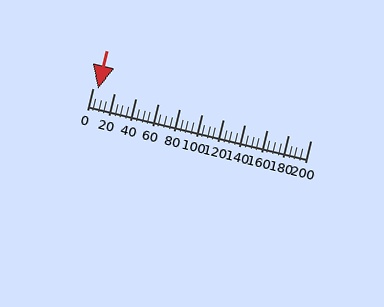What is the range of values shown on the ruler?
The ruler shows values from 0 to 200.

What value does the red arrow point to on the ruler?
The red arrow points to approximately 5.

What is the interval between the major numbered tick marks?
The major tick marks are spaced 20 units apart.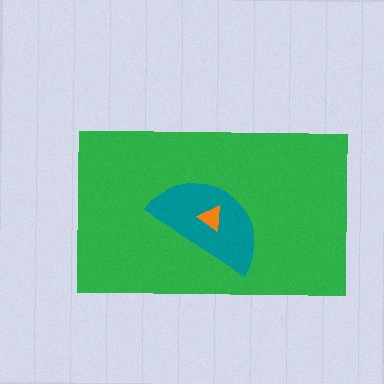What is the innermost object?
The orange triangle.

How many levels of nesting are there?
3.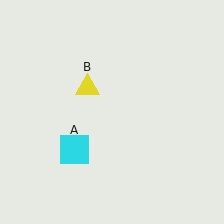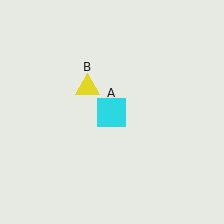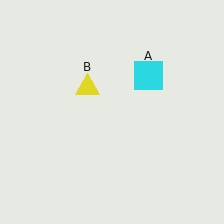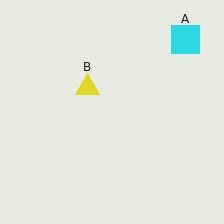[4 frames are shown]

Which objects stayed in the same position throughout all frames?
Yellow triangle (object B) remained stationary.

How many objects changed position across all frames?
1 object changed position: cyan square (object A).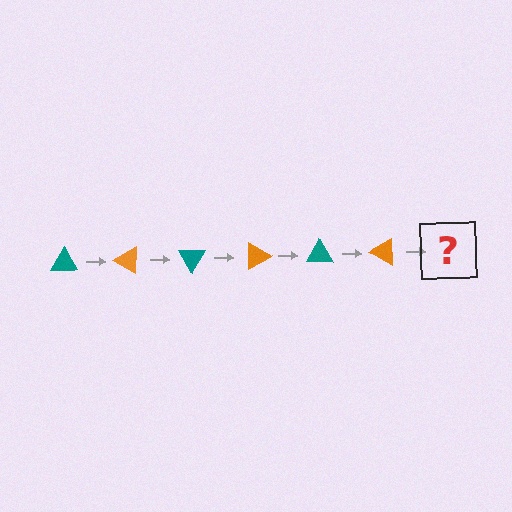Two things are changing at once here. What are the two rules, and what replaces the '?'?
The two rules are that it rotates 30 degrees each step and the color cycles through teal and orange. The '?' should be a teal triangle, rotated 180 degrees from the start.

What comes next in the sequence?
The next element should be a teal triangle, rotated 180 degrees from the start.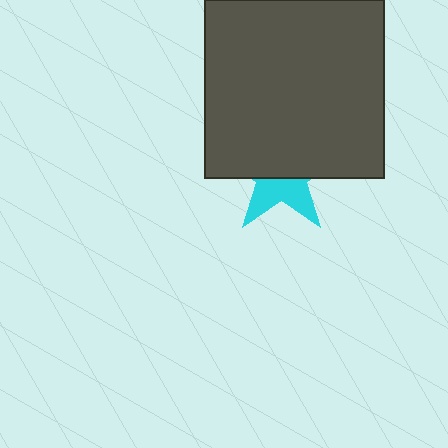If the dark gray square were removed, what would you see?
You would see the complete cyan star.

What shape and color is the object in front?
The object in front is a dark gray square.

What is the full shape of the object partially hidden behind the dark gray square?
The partially hidden object is a cyan star.